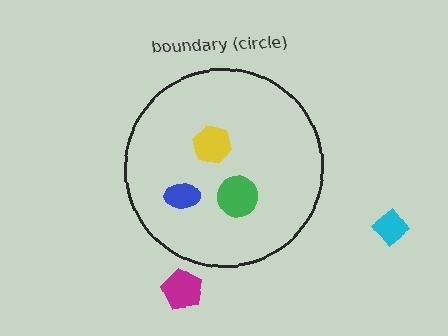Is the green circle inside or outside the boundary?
Inside.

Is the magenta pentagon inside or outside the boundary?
Outside.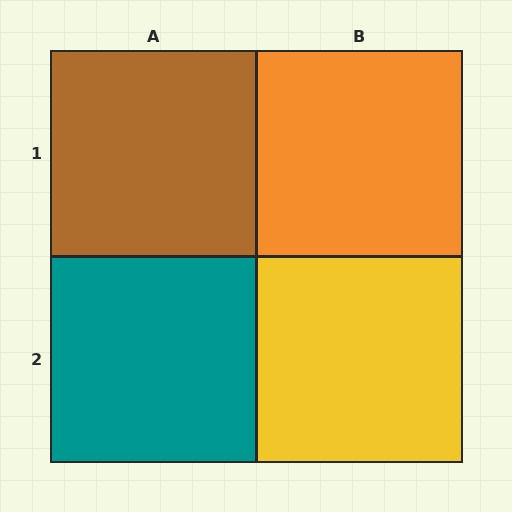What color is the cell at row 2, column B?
Yellow.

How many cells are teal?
1 cell is teal.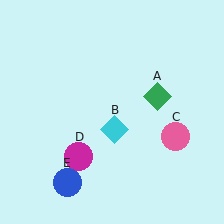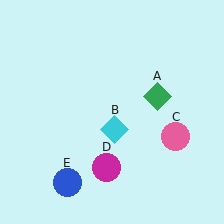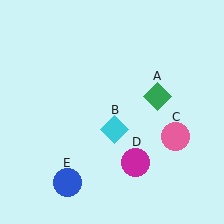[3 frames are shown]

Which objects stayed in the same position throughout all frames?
Green diamond (object A) and cyan diamond (object B) and pink circle (object C) and blue circle (object E) remained stationary.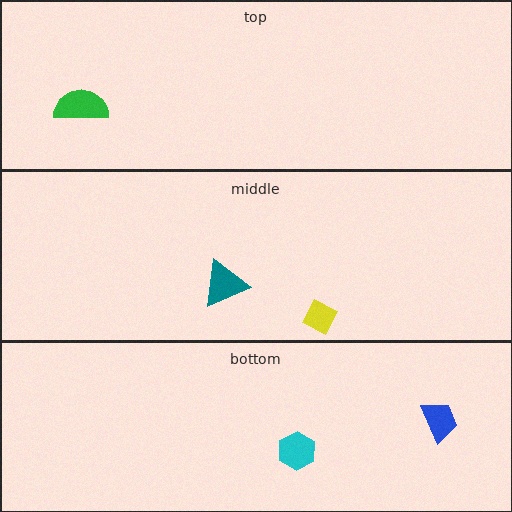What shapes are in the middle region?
The teal triangle, the yellow diamond.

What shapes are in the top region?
The green semicircle.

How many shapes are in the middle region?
2.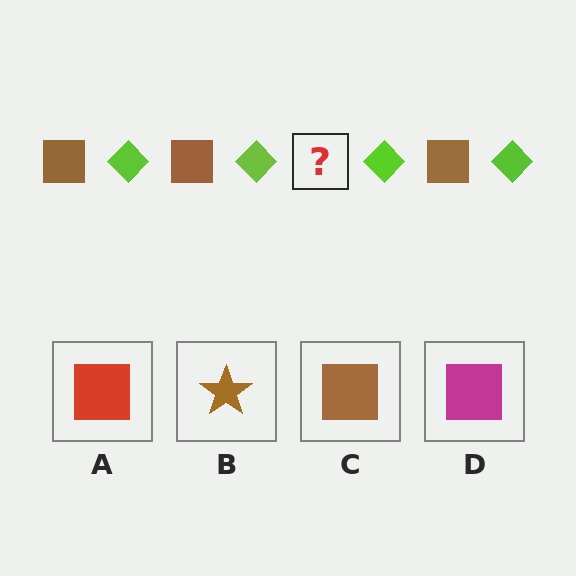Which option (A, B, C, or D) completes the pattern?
C.